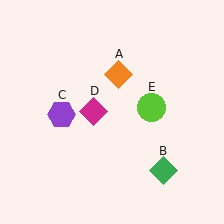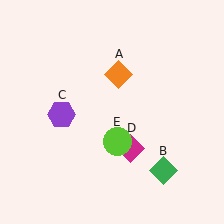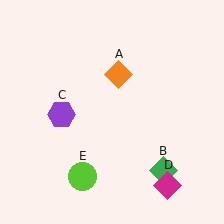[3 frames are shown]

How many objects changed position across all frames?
2 objects changed position: magenta diamond (object D), lime circle (object E).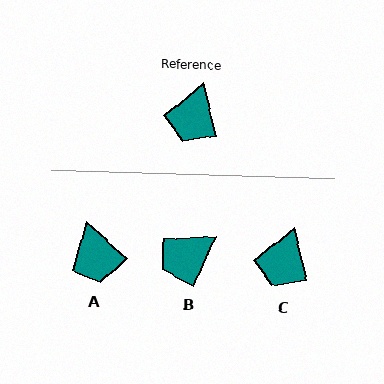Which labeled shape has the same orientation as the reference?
C.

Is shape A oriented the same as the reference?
No, it is off by about 33 degrees.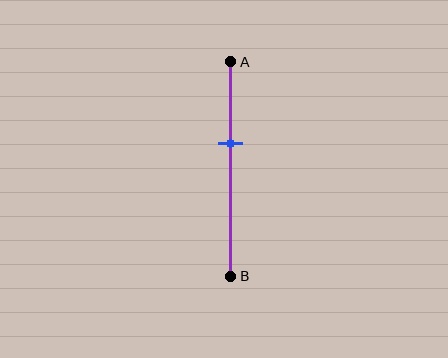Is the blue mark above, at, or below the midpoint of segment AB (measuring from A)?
The blue mark is above the midpoint of segment AB.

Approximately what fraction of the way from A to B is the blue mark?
The blue mark is approximately 40% of the way from A to B.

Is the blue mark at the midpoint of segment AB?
No, the mark is at about 40% from A, not at the 50% midpoint.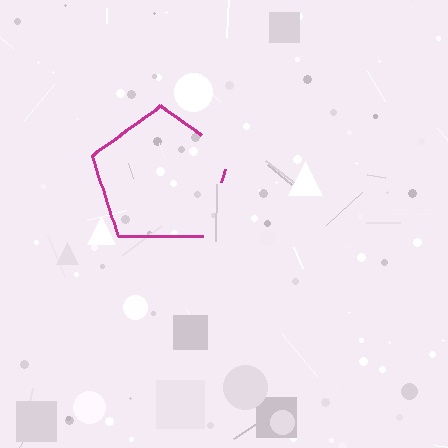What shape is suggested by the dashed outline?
The dashed outline suggests a pentagon.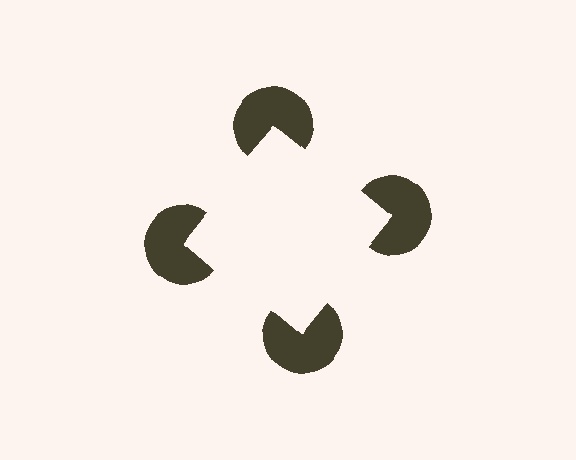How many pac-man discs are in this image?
There are 4 — one at each vertex of the illusory square.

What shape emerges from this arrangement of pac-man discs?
An illusory square — its edges are inferred from the aligned wedge cuts in the pac-man discs, not physically drawn.